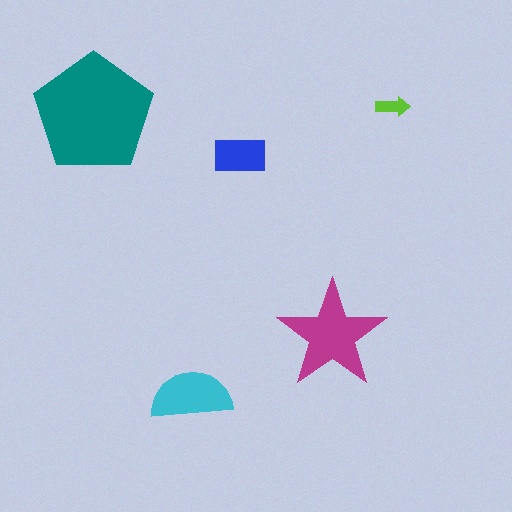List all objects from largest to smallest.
The teal pentagon, the magenta star, the cyan semicircle, the blue rectangle, the lime arrow.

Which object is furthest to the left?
The teal pentagon is leftmost.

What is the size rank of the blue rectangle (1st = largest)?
4th.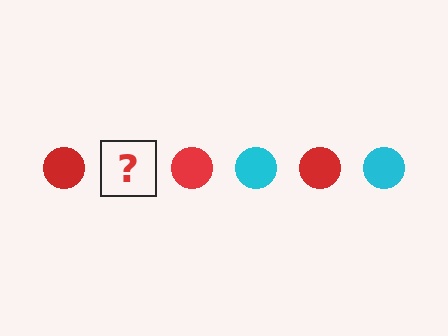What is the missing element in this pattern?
The missing element is a cyan circle.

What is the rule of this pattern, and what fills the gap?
The rule is that the pattern cycles through red, cyan circles. The gap should be filled with a cyan circle.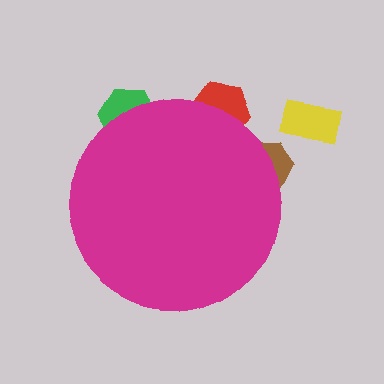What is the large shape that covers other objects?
A magenta circle.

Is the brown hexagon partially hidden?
Yes, the brown hexagon is partially hidden behind the magenta circle.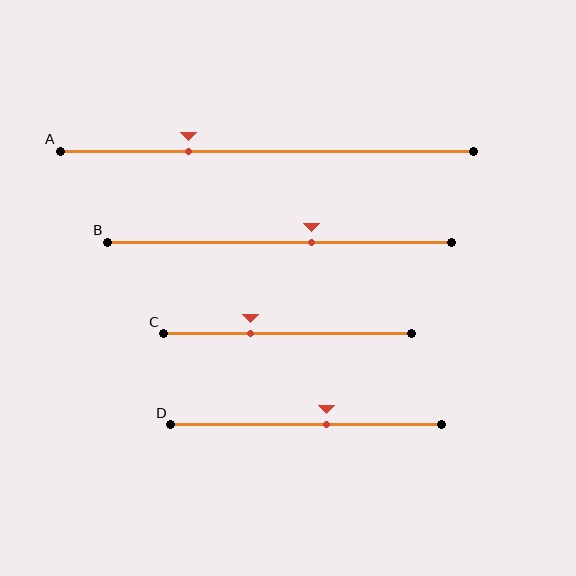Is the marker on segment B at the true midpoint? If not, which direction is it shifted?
No, the marker on segment B is shifted to the right by about 9% of the segment length.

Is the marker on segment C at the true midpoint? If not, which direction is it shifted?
No, the marker on segment C is shifted to the left by about 15% of the segment length.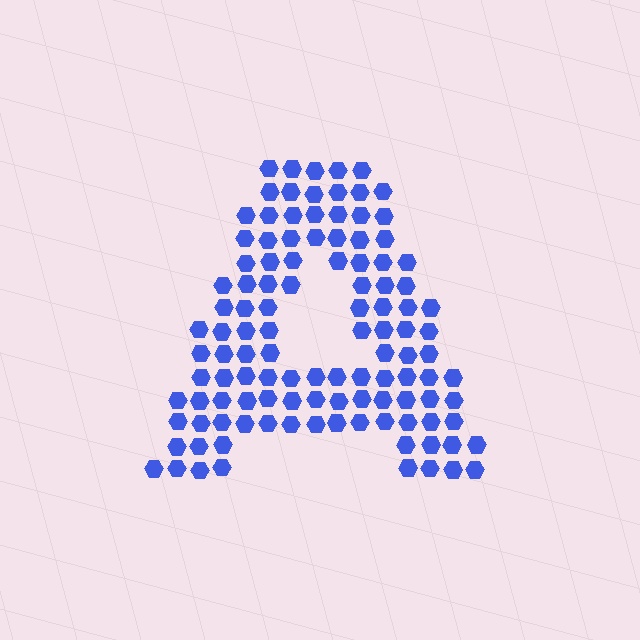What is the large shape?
The large shape is the letter A.